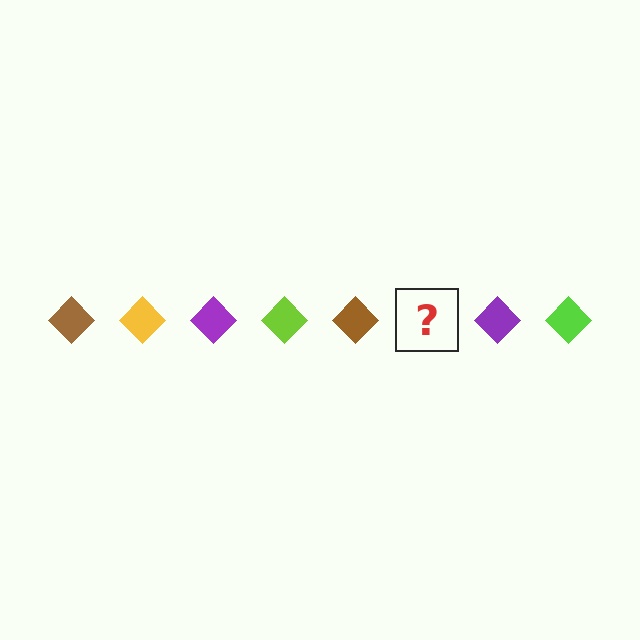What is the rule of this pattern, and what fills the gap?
The rule is that the pattern cycles through brown, yellow, purple, lime diamonds. The gap should be filled with a yellow diamond.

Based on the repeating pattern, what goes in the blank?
The blank should be a yellow diamond.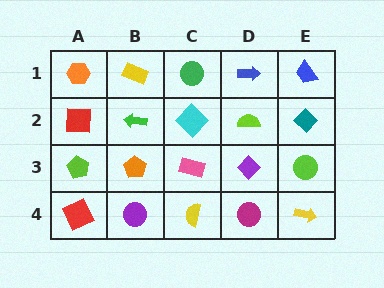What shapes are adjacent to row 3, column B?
A green arrow (row 2, column B), a purple circle (row 4, column B), a lime pentagon (row 3, column A), a pink rectangle (row 3, column C).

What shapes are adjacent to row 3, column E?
A teal diamond (row 2, column E), a yellow arrow (row 4, column E), a purple diamond (row 3, column D).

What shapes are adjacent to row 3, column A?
A red square (row 2, column A), a red square (row 4, column A), an orange pentagon (row 3, column B).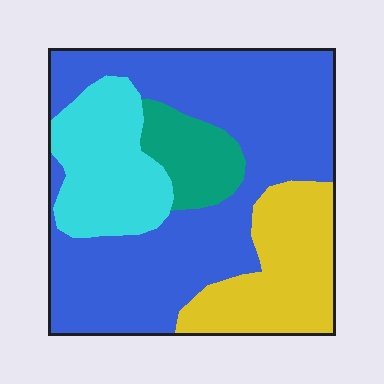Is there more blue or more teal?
Blue.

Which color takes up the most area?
Blue, at roughly 55%.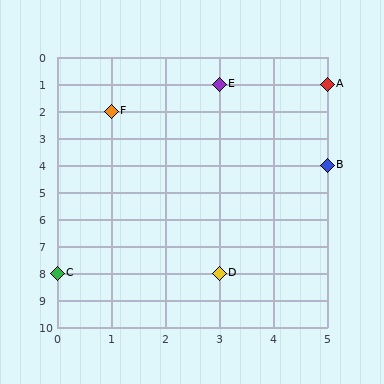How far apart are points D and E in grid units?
Points D and E are 7 rows apart.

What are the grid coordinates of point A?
Point A is at grid coordinates (5, 1).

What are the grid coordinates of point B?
Point B is at grid coordinates (5, 4).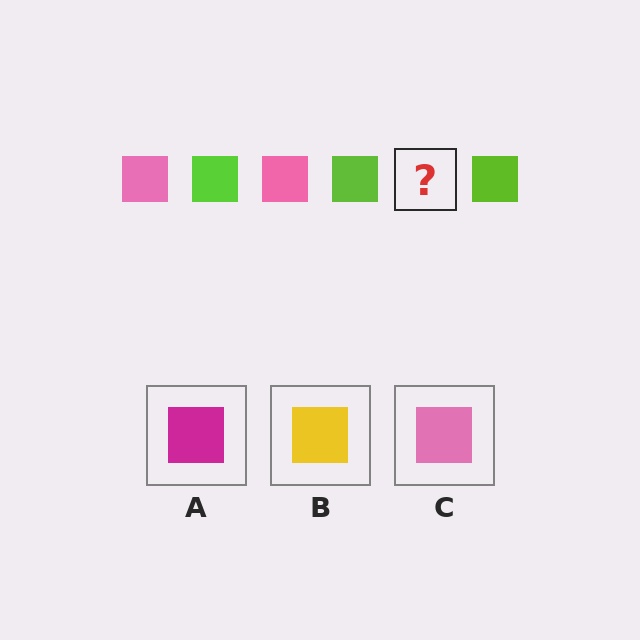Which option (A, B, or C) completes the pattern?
C.